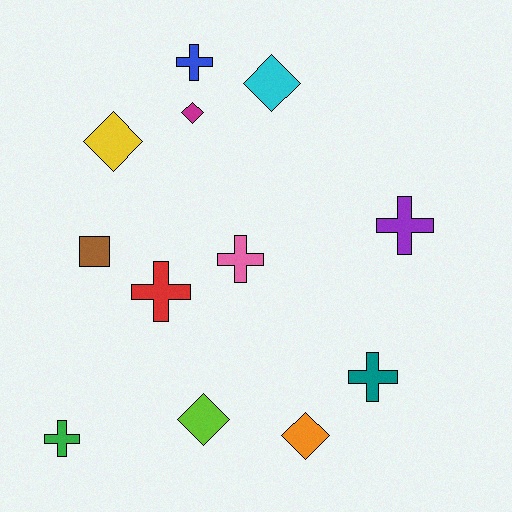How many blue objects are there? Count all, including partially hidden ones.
There is 1 blue object.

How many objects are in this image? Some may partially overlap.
There are 12 objects.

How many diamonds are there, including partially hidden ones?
There are 5 diamonds.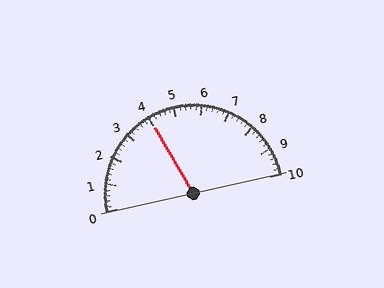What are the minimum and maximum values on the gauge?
The gauge ranges from 0 to 10.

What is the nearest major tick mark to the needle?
The nearest major tick mark is 4.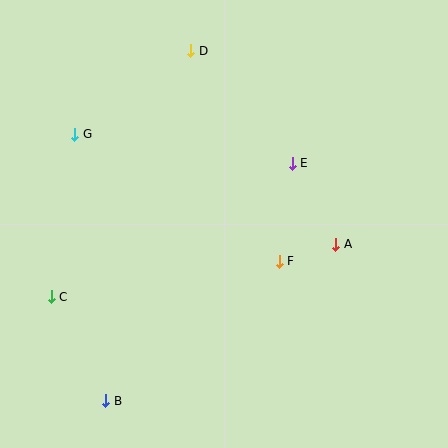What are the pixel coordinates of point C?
Point C is at (51, 297).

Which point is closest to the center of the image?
Point F at (279, 261) is closest to the center.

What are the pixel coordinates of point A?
Point A is at (336, 244).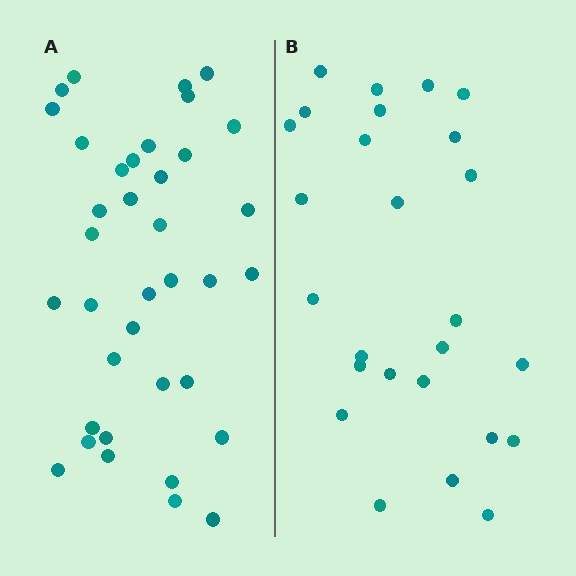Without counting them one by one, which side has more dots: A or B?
Region A (the left region) has more dots.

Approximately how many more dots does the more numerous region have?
Region A has roughly 12 or so more dots than region B.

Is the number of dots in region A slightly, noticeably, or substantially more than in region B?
Region A has noticeably more, but not dramatically so. The ratio is roughly 1.4 to 1.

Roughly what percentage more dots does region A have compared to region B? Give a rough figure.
About 40% more.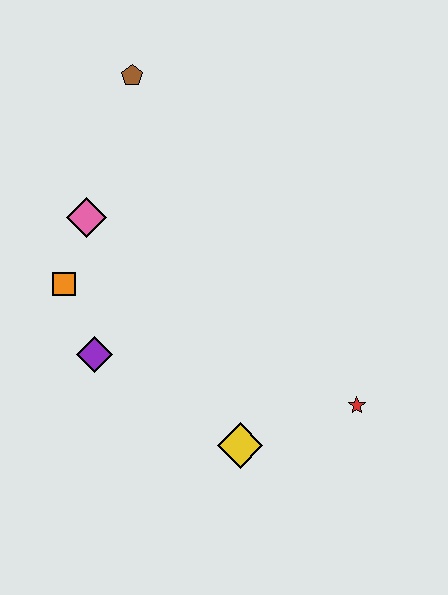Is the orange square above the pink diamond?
No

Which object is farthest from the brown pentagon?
The red star is farthest from the brown pentagon.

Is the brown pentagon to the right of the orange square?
Yes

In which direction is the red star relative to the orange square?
The red star is to the right of the orange square.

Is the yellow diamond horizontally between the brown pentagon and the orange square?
No